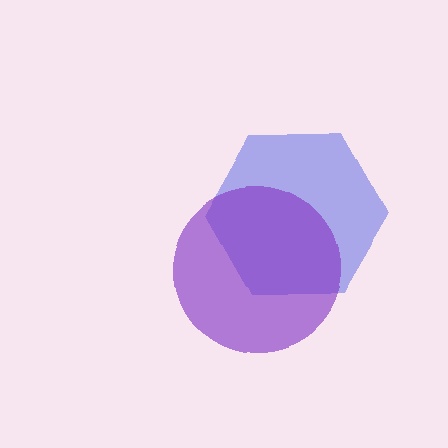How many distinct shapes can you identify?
There are 2 distinct shapes: a blue hexagon, a purple circle.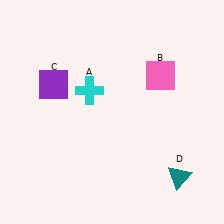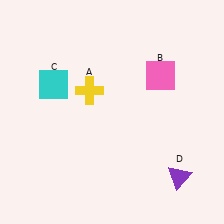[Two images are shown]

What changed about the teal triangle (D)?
In Image 1, D is teal. In Image 2, it changed to purple.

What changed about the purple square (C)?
In Image 1, C is purple. In Image 2, it changed to cyan.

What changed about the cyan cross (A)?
In Image 1, A is cyan. In Image 2, it changed to yellow.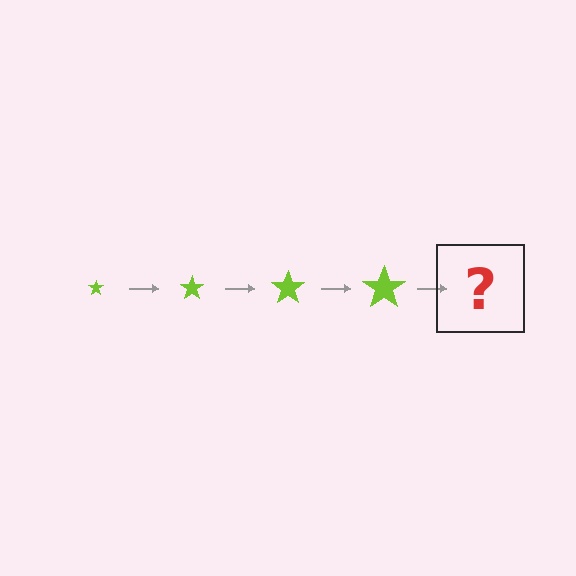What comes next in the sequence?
The next element should be a lime star, larger than the previous one.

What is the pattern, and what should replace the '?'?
The pattern is that the star gets progressively larger each step. The '?' should be a lime star, larger than the previous one.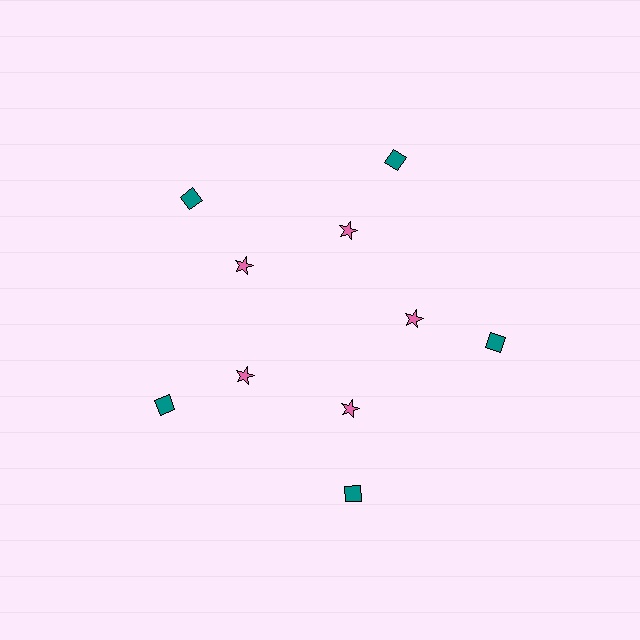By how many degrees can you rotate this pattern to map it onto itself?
The pattern maps onto itself every 72 degrees of rotation.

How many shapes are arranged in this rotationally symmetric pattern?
There are 10 shapes, arranged in 5 groups of 2.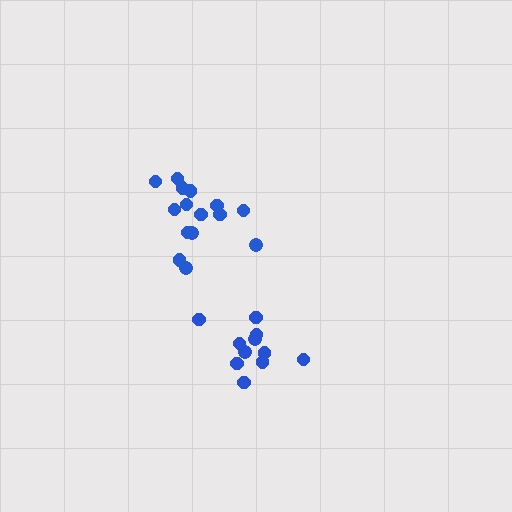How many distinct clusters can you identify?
There are 2 distinct clusters.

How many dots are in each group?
Group 1: 11 dots, Group 2: 15 dots (26 total).